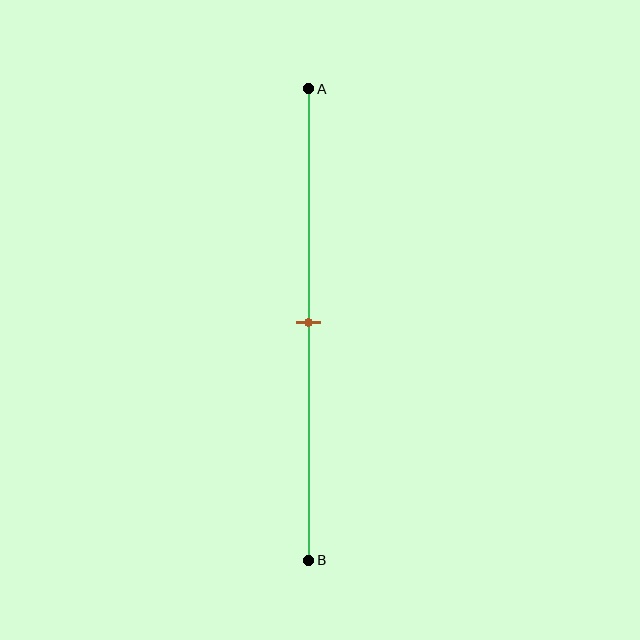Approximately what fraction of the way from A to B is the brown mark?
The brown mark is approximately 50% of the way from A to B.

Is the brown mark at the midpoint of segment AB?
Yes, the mark is approximately at the midpoint.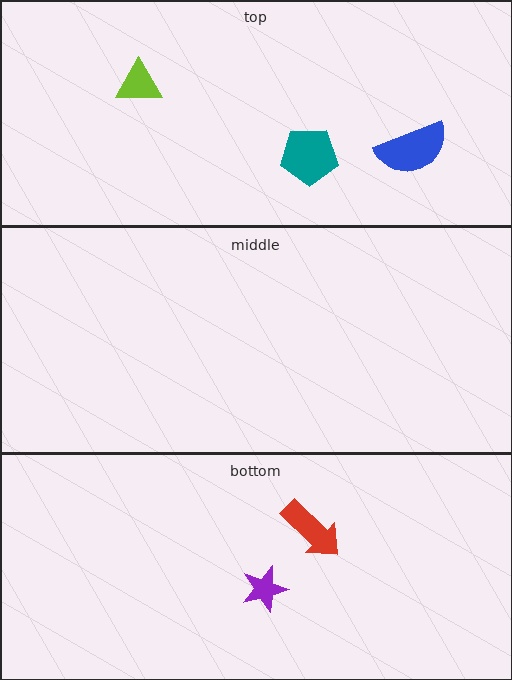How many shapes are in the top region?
3.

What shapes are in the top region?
The blue semicircle, the teal pentagon, the lime triangle.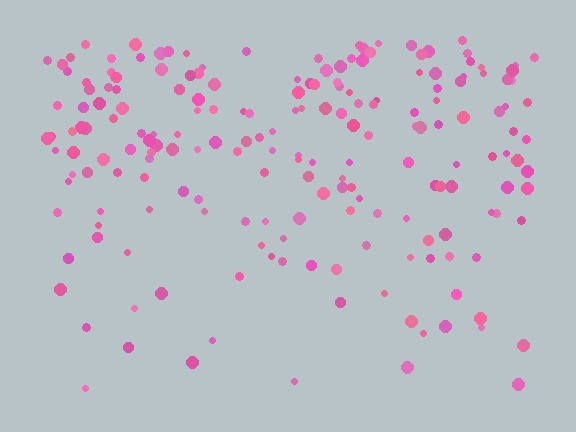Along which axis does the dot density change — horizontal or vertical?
Vertical.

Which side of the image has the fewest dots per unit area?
The bottom.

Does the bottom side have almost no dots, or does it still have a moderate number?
Still a moderate number, just noticeably fewer than the top.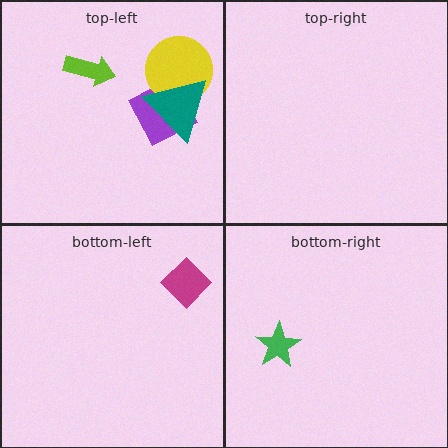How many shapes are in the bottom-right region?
1.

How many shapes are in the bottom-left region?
1.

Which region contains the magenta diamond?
The bottom-left region.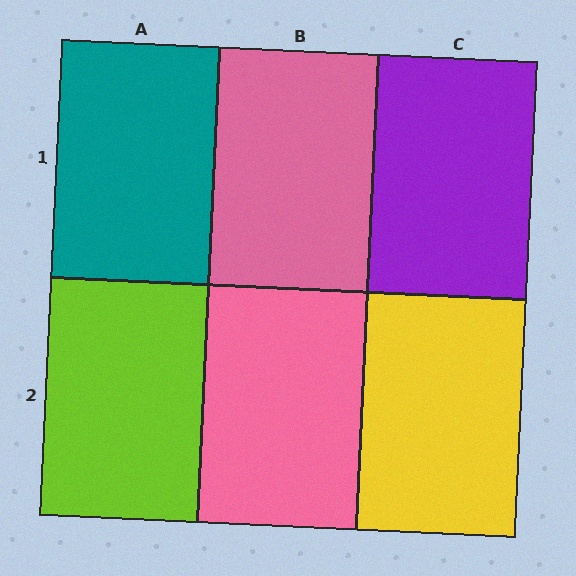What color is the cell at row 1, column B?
Pink.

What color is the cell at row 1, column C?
Purple.